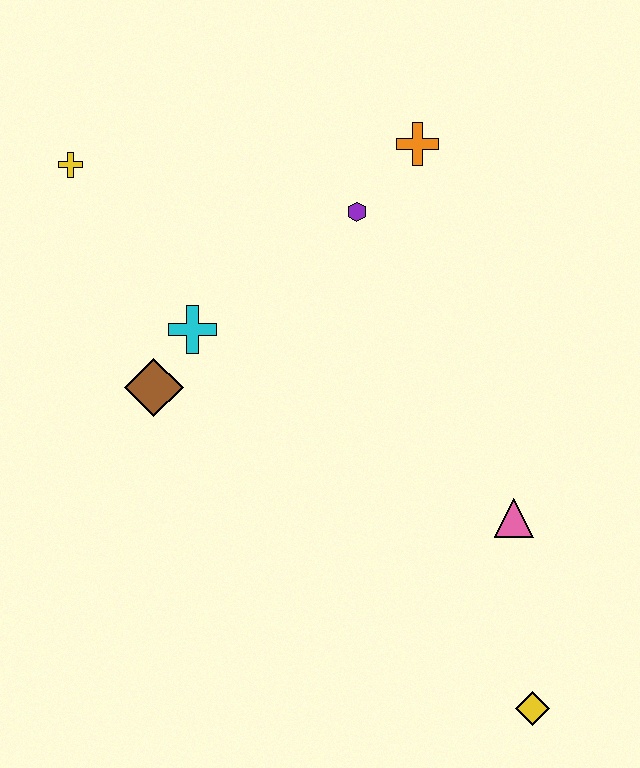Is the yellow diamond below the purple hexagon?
Yes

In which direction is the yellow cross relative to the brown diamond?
The yellow cross is above the brown diamond.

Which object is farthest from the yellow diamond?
The yellow cross is farthest from the yellow diamond.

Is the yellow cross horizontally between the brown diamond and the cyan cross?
No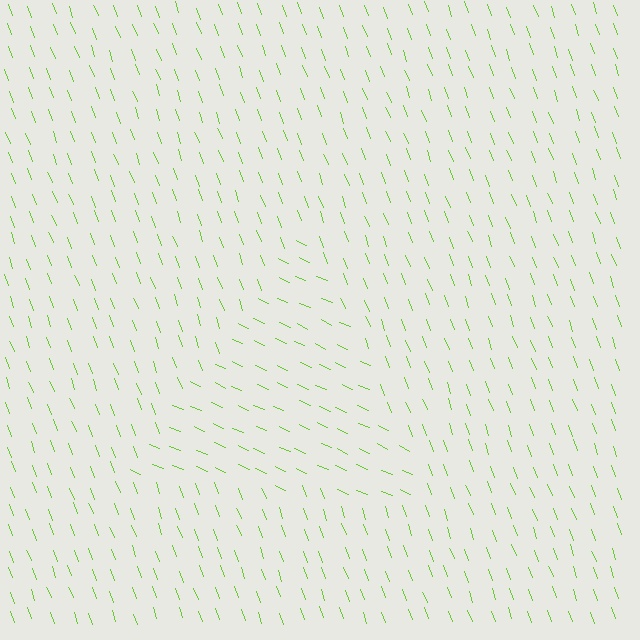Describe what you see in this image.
The image is filled with small lime line segments. A triangle region in the image has lines oriented differently from the surrounding lines, creating a visible texture boundary.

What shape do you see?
I see a triangle.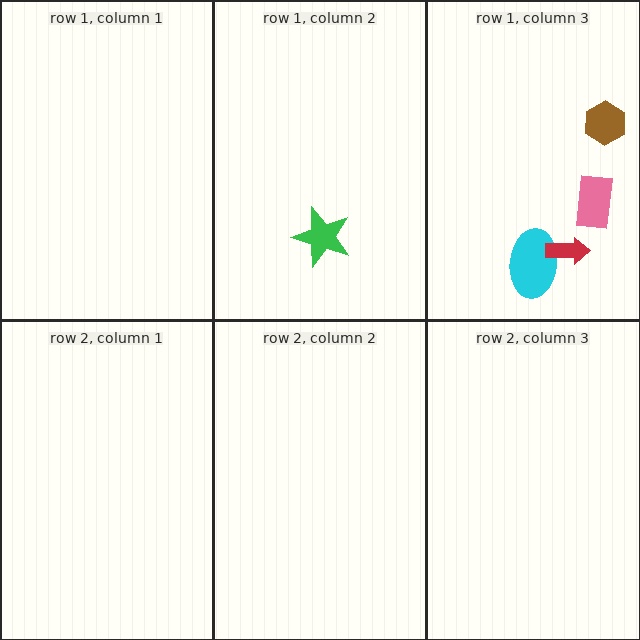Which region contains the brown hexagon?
The row 1, column 3 region.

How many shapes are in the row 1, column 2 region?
1.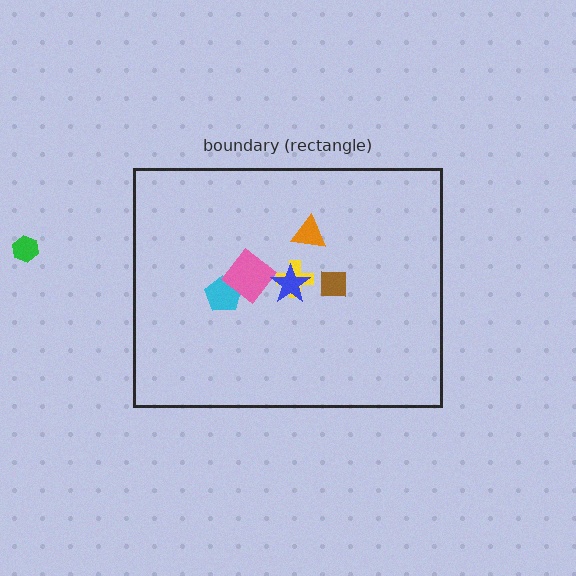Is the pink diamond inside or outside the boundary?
Inside.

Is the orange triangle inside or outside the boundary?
Inside.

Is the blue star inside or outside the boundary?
Inside.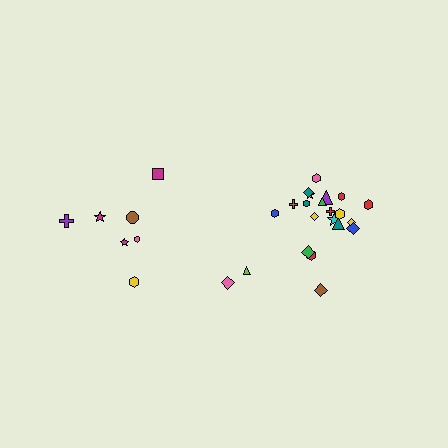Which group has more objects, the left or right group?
The right group.